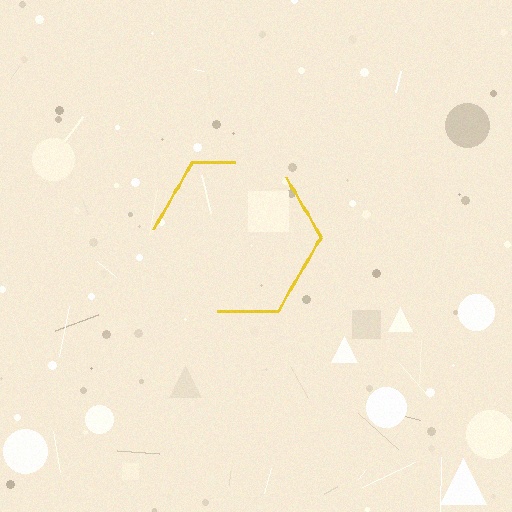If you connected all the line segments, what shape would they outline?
They would outline a hexagon.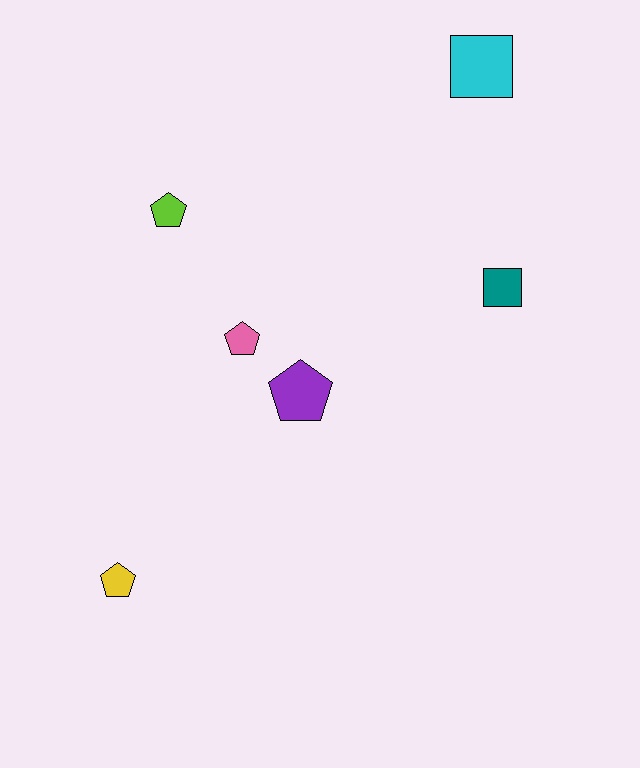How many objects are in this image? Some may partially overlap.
There are 6 objects.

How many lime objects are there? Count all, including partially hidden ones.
There is 1 lime object.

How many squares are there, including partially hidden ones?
There are 2 squares.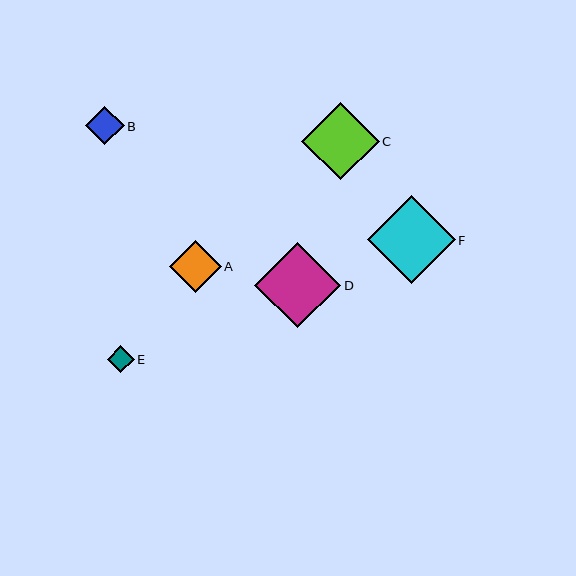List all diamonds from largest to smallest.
From largest to smallest: F, D, C, A, B, E.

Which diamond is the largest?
Diamond F is the largest with a size of approximately 88 pixels.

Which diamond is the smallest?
Diamond E is the smallest with a size of approximately 27 pixels.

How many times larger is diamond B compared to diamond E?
Diamond B is approximately 1.4 times the size of diamond E.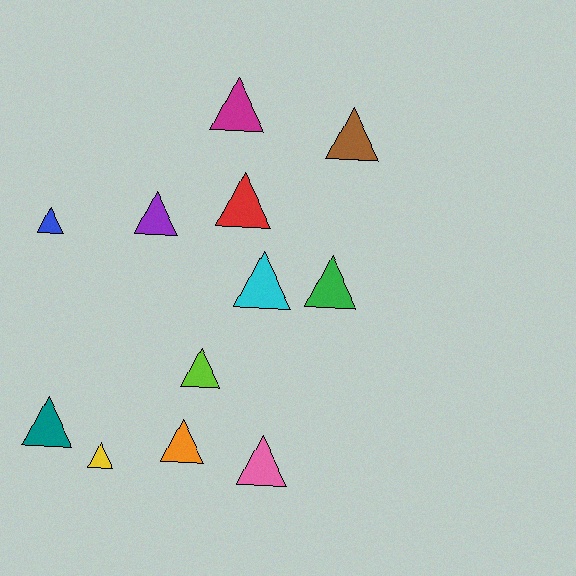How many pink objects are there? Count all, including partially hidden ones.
There is 1 pink object.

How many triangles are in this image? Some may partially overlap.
There are 12 triangles.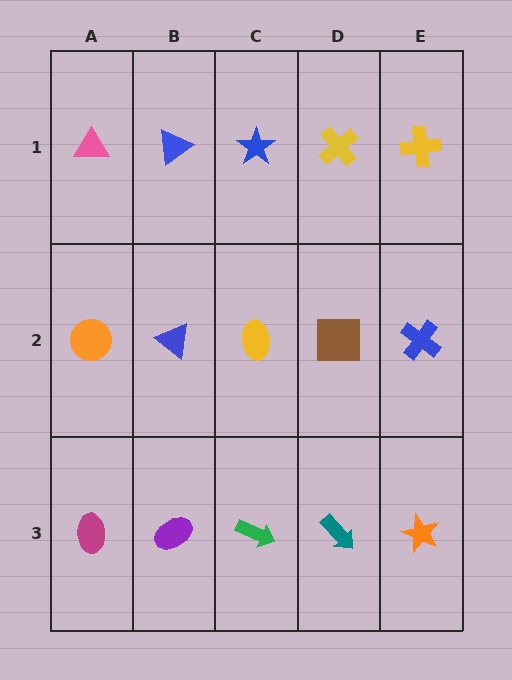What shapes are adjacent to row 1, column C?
A yellow ellipse (row 2, column C), a blue triangle (row 1, column B), a yellow cross (row 1, column D).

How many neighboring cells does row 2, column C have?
4.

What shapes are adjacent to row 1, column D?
A brown square (row 2, column D), a blue star (row 1, column C), a yellow cross (row 1, column E).